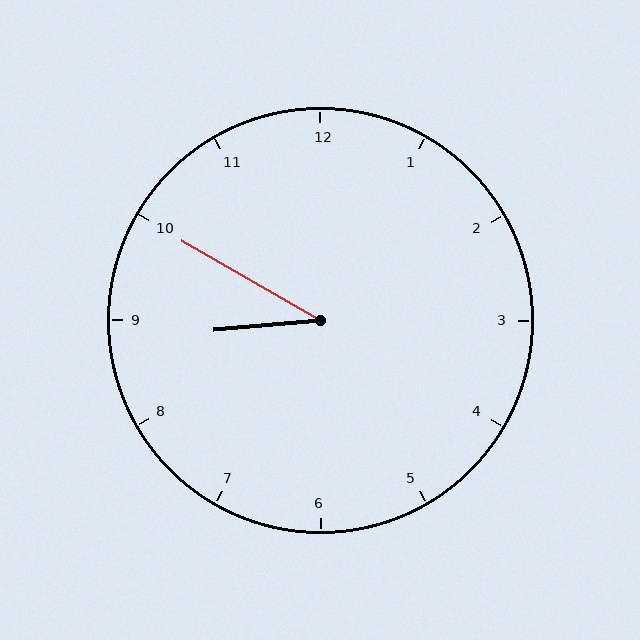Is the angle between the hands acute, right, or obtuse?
It is acute.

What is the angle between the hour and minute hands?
Approximately 35 degrees.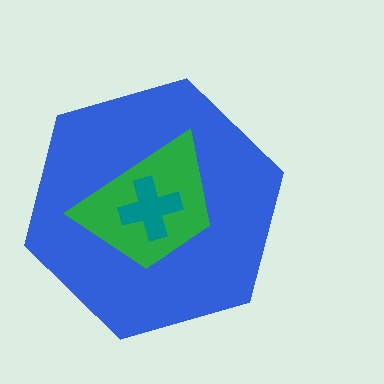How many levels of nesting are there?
3.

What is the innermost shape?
The teal cross.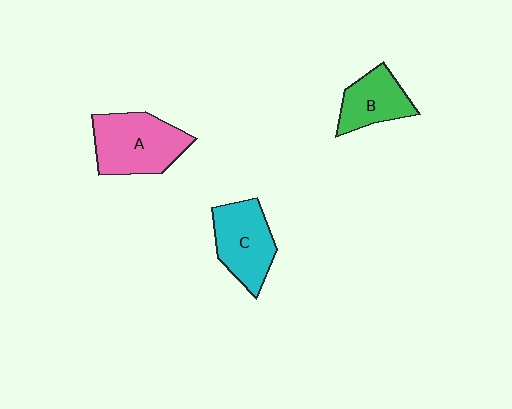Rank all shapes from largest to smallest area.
From largest to smallest: A (pink), C (cyan), B (green).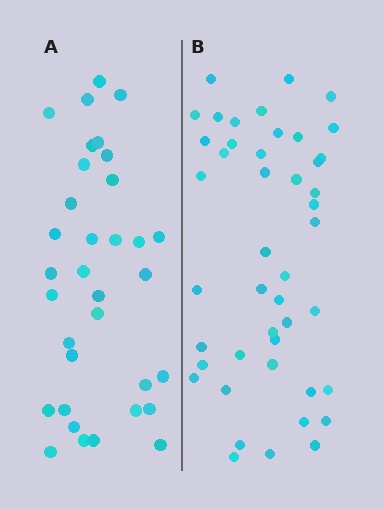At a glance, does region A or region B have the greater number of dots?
Region B (the right region) has more dots.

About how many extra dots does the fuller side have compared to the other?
Region B has roughly 12 or so more dots than region A.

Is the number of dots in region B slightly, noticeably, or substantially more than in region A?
Region B has noticeably more, but not dramatically so. The ratio is roughly 1.3 to 1.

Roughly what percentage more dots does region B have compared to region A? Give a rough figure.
About 30% more.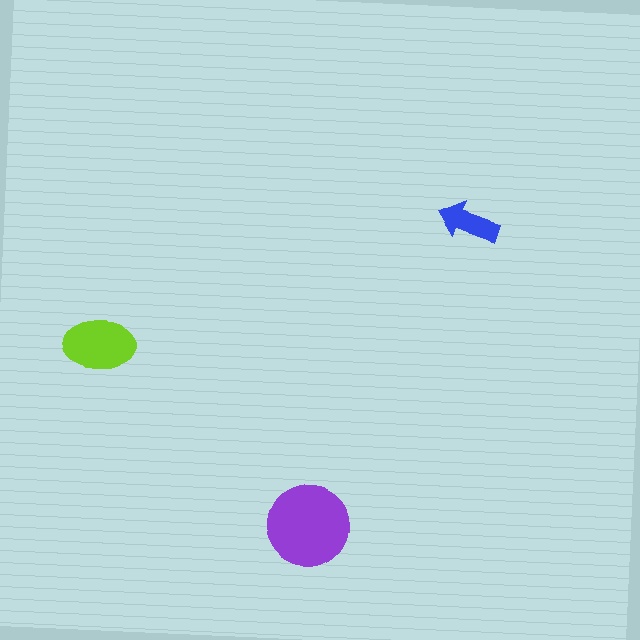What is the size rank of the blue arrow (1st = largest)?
3rd.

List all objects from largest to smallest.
The purple circle, the lime ellipse, the blue arrow.